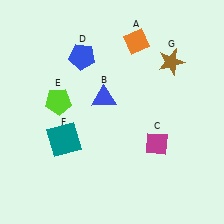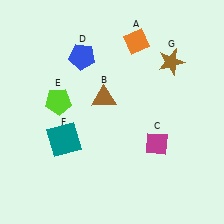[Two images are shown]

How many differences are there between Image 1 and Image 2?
There is 1 difference between the two images.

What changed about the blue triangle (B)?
In Image 1, B is blue. In Image 2, it changed to brown.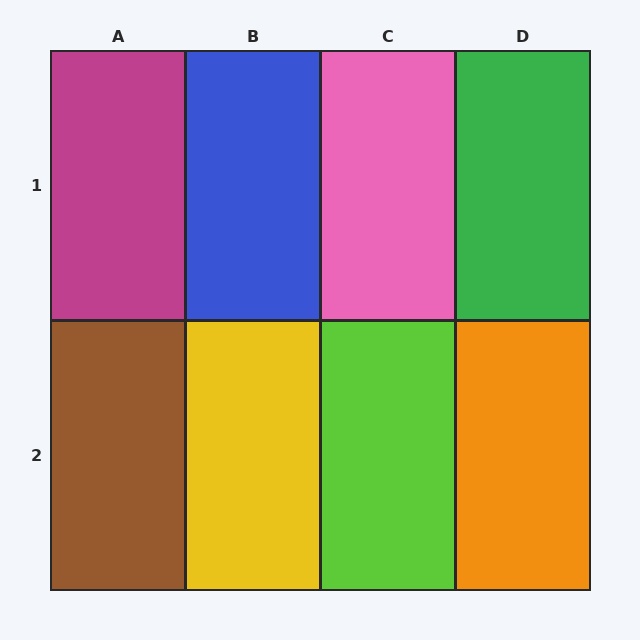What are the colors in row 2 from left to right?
Brown, yellow, lime, orange.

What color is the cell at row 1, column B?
Blue.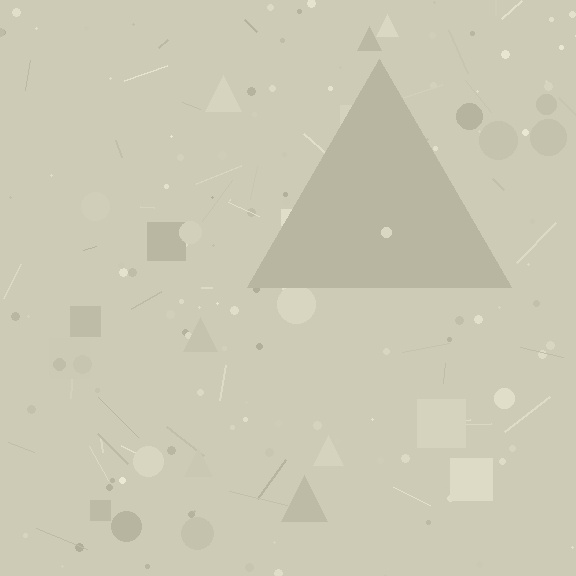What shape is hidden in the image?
A triangle is hidden in the image.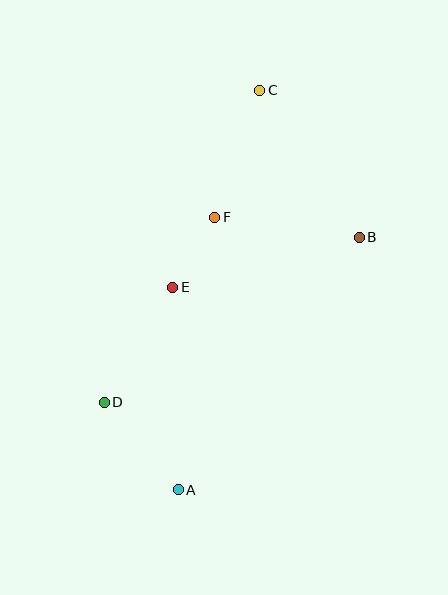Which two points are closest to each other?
Points E and F are closest to each other.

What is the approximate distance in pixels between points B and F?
The distance between B and F is approximately 146 pixels.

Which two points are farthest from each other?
Points A and C are farthest from each other.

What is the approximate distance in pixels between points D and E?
The distance between D and E is approximately 134 pixels.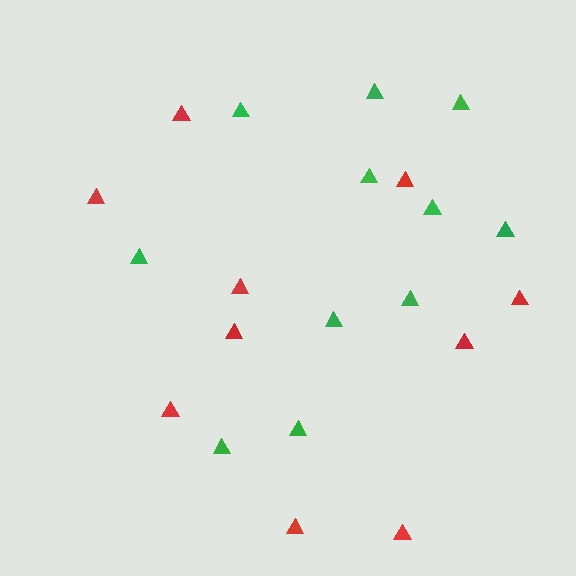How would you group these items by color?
There are 2 groups: one group of red triangles (10) and one group of green triangles (11).